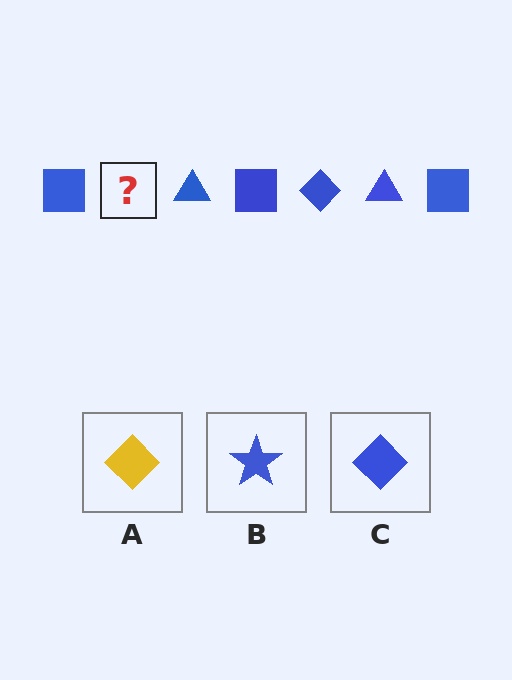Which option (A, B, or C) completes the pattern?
C.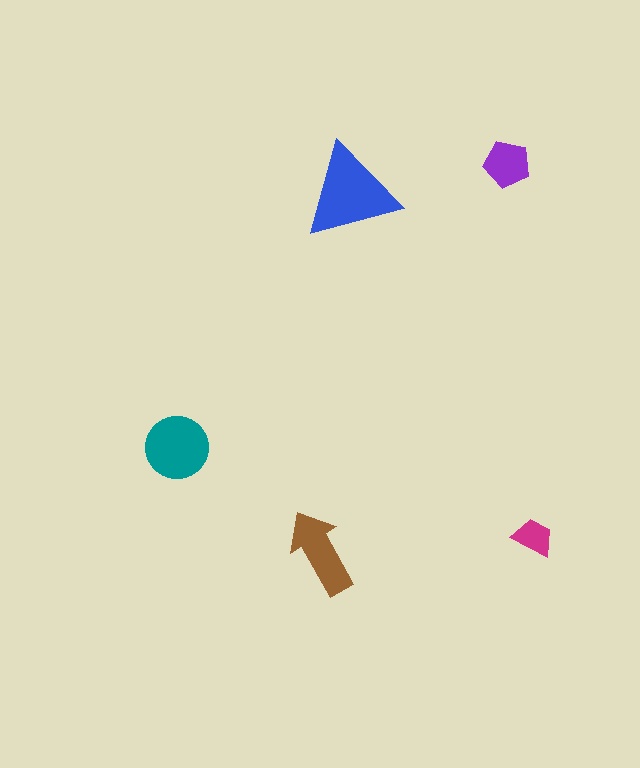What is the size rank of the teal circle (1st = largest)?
2nd.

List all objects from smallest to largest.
The magenta trapezoid, the purple pentagon, the brown arrow, the teal circle, the blue triangle.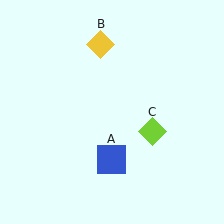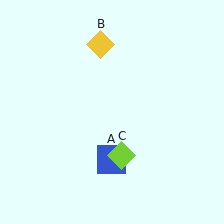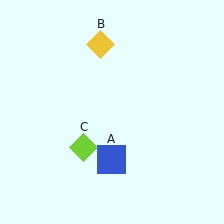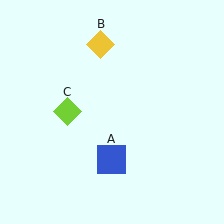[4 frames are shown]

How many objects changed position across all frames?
1 object changed position: lime diamond (object C).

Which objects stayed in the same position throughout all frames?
Blue square (object A) and yellow diamond (object B) remained stationary.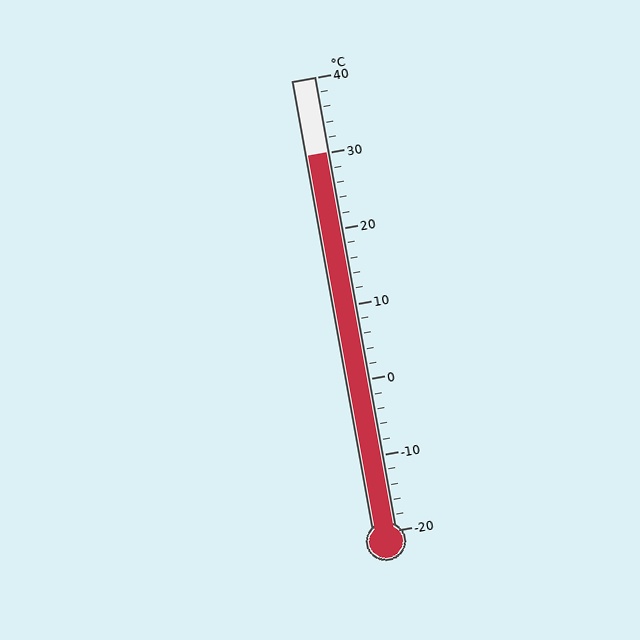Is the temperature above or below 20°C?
The temperature is above 20°C.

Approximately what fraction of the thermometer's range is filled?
The thermometer is filled to approximately 85% of its range.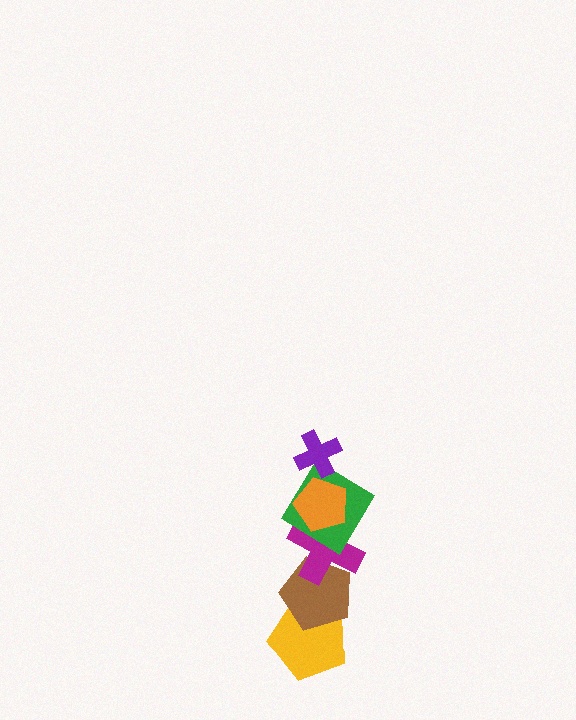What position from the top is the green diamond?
The green diamond is 3rd from the top.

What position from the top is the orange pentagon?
The orange pentagon is 2nd from the top.